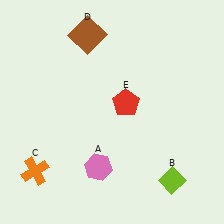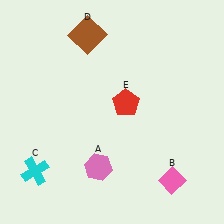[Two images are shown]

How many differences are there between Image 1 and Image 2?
There are 2 differences between the two images.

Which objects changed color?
B changed from lime to pink. C changed from orange to cyan.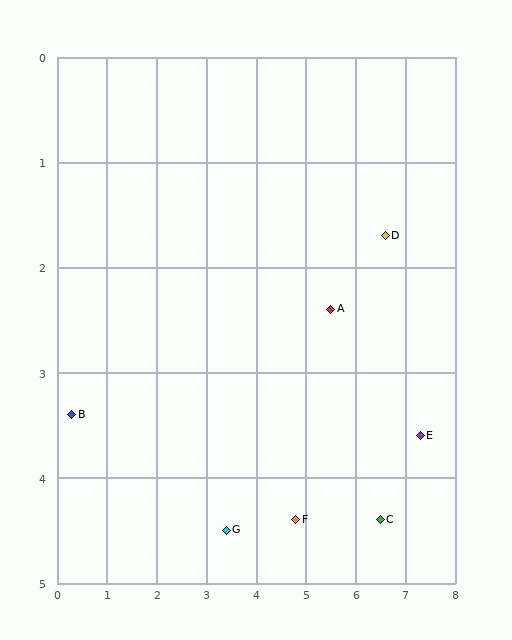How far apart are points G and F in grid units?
Points G and F are about 1.4 grid units apart.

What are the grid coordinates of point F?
Point F is at approximately (4.8, 4.4).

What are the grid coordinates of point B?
Point B is at approximately (0.3, 3.4).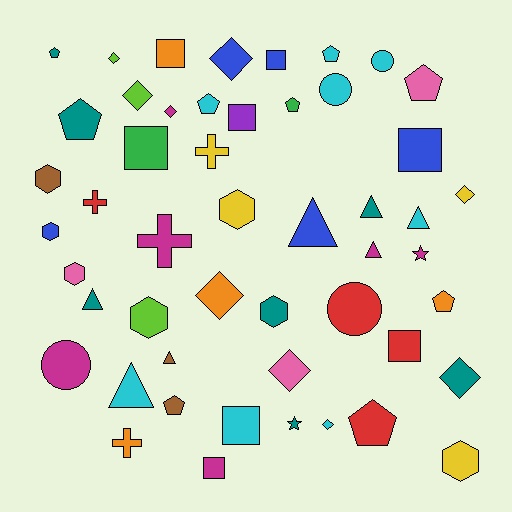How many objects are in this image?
There are 50 objects.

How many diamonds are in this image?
There are 9 diamonds.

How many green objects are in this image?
There are 2 green objects.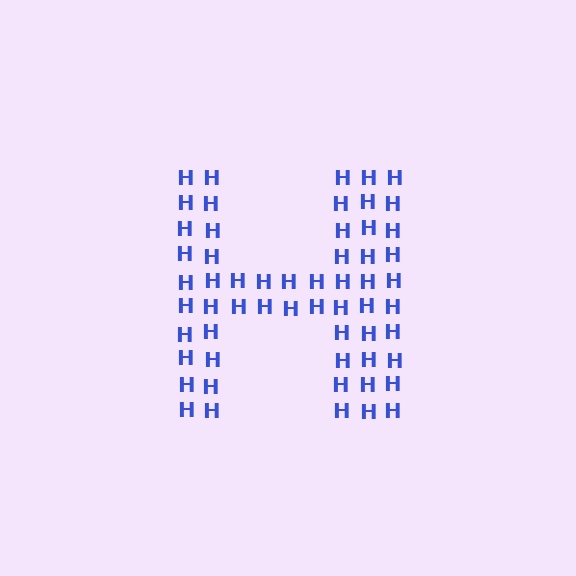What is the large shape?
The large shape is the letter H.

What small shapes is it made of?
It is made of small letter H's.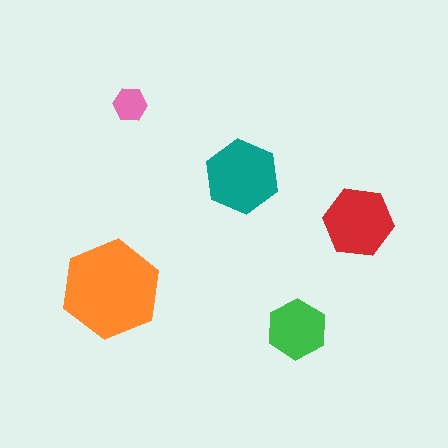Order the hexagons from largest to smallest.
the orange one, the teal one, the red one, the green one, the pink one.